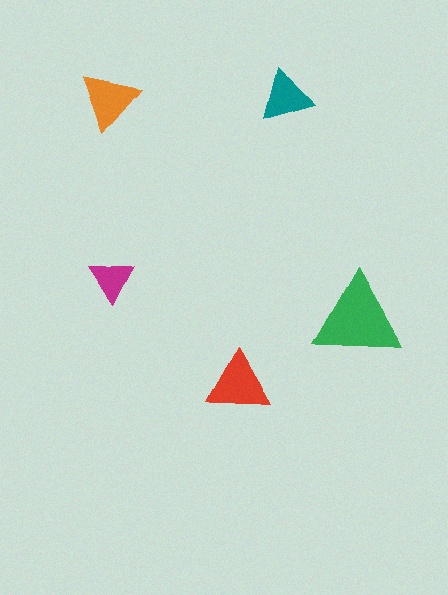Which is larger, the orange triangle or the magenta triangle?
The orange one.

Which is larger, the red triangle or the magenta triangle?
The red one.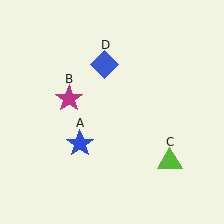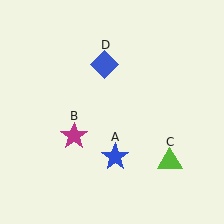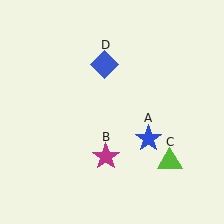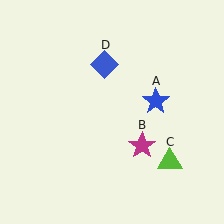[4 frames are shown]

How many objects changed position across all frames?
2 objects changed position: blue star (object A), magenta star (object B).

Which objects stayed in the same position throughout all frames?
Lime triangle (object C) and blue diamond (object D) remained stationary.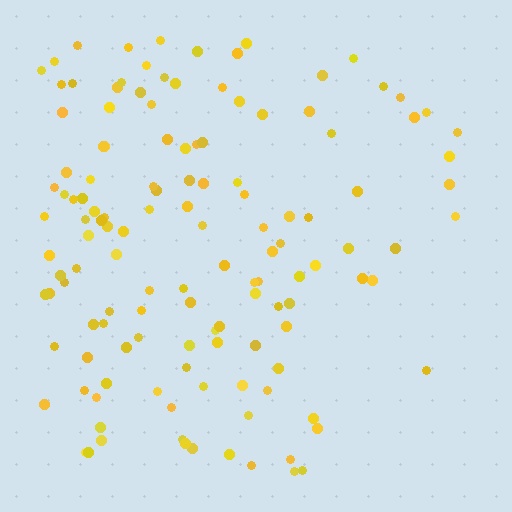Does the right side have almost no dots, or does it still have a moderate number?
Still a moderate number, just noticeably fewer than the left.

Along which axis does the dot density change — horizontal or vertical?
Horizontal.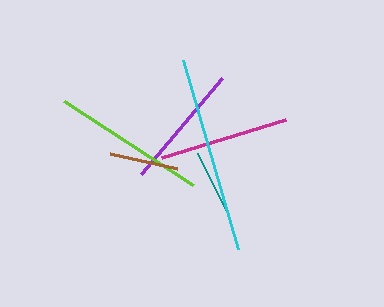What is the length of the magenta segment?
The magenta segment is approximately 130 pixels long.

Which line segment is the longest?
The cyan line is the longest at approximately 197 pixels.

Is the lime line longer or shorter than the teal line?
The lime line is longer than the teal line.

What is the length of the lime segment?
The lime segment is approximately 155 pixels long.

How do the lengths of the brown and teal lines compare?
The brown and teal lines are approximately the same length.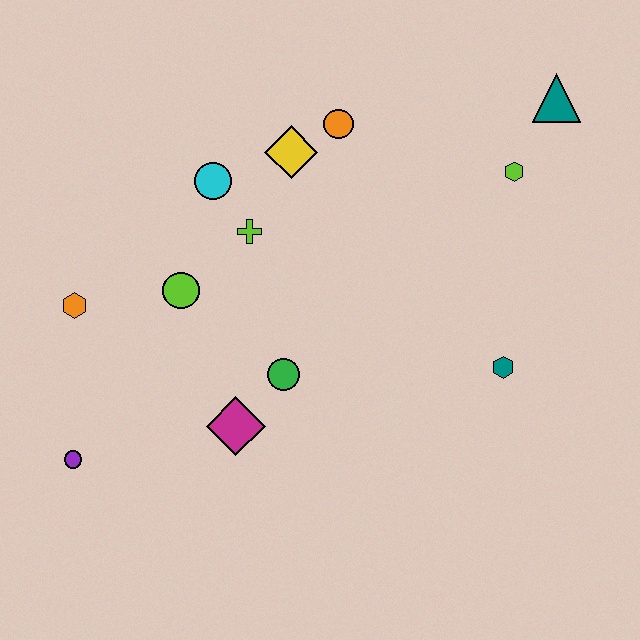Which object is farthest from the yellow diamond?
The purple circle is farthest from the yellow diamond.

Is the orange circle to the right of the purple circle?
Yes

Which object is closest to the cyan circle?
The lime cross is closest to the cyan circle.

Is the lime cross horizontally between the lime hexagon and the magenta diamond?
Yes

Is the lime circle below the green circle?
No